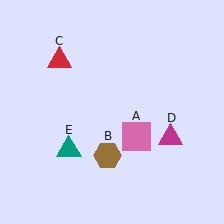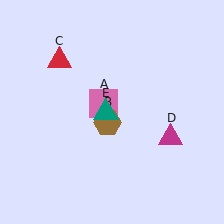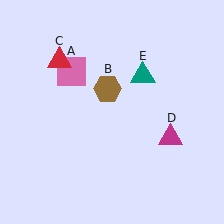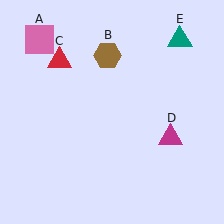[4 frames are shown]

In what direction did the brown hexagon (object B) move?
The brown hexagon (object B) moved up.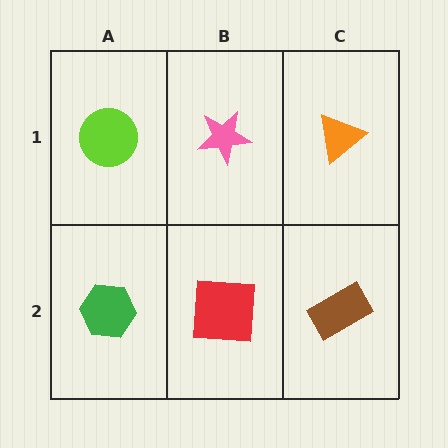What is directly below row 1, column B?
A red square.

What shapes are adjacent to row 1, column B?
A red square (row 2, column B), a lime circle (row 1, column A), an orange triangle (row 1, column C).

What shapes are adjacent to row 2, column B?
A pink star (row 1, column B), a green hexagon (row 2, column A), a brown rectangle (row 2, column C).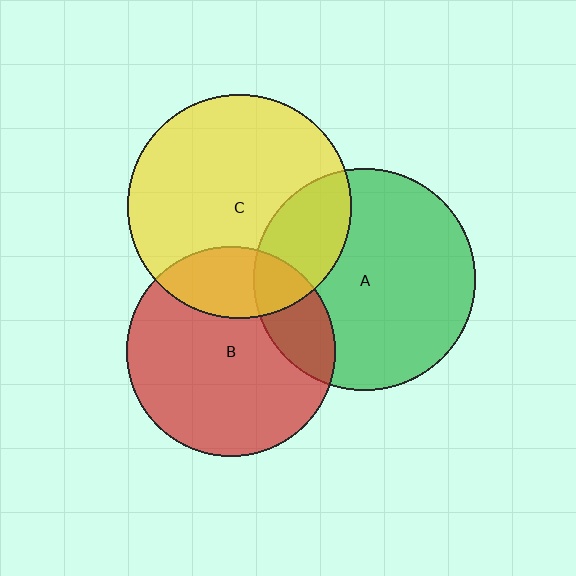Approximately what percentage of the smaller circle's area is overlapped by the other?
Approximately 25%.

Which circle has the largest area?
Circle C (yellow).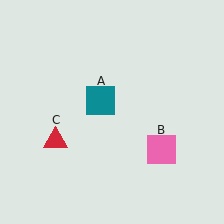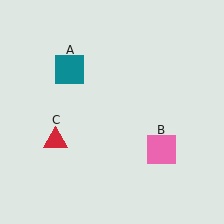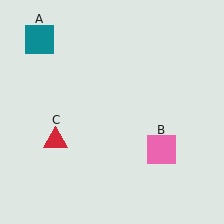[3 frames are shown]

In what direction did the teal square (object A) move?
The teal square (object A) moved up and to the left.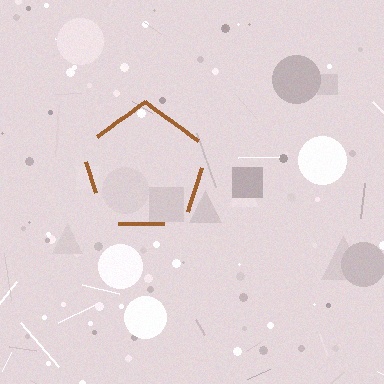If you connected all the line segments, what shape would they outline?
They would outline a pentagon.